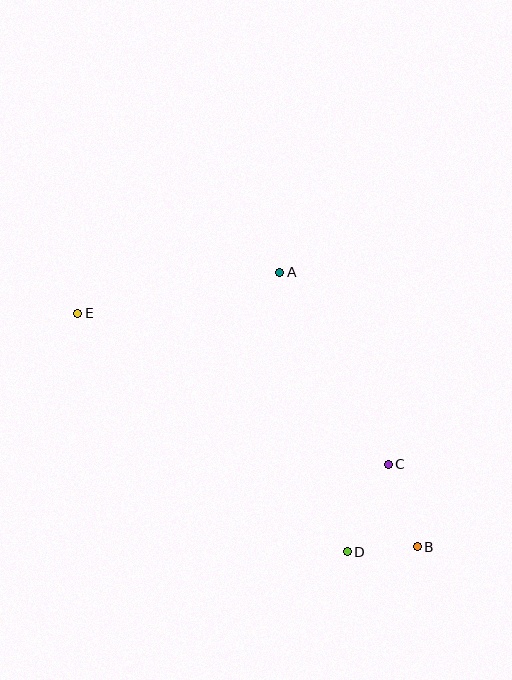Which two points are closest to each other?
Points B and D are closest to each other.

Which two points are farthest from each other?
Points B and E are farthest from each other.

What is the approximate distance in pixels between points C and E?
The distance between C and E is approximately 345 pixels.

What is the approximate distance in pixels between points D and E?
The distance between D and E is approximately 361 pixels.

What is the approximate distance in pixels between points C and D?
The distance between C and D is approximately 96 pixels.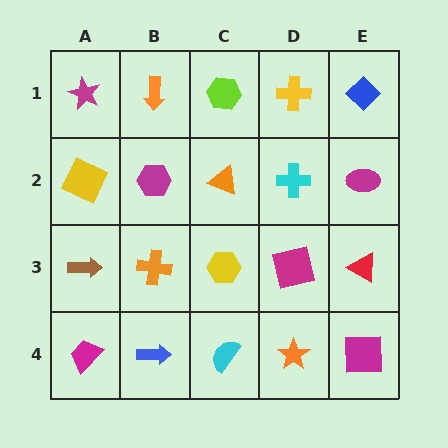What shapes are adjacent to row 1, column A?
A yellow square (row 2, column A), an orange arrow (row 1, column B).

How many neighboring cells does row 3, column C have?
4.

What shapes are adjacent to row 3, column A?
A yellow square (row 2, column A), a magenta trapezoid (row 4, column A), an orange cross (row 3, column B).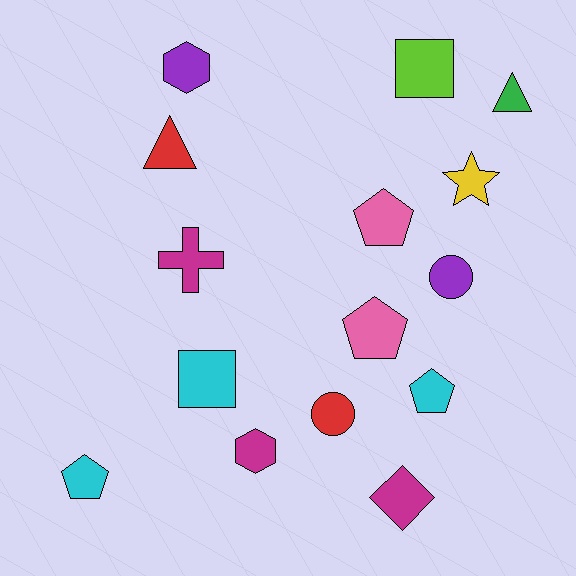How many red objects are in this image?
There are 2 red objects.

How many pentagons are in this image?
There are 4 pentagons.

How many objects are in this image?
There are 15 objects.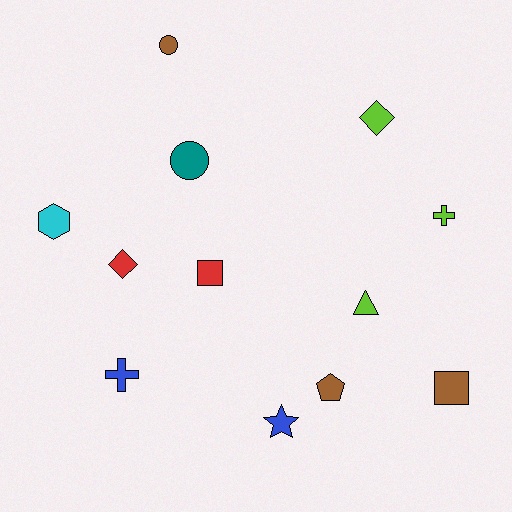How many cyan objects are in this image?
There is 1 cyan object.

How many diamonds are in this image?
There are 2 diamonds.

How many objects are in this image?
There are 12 objects.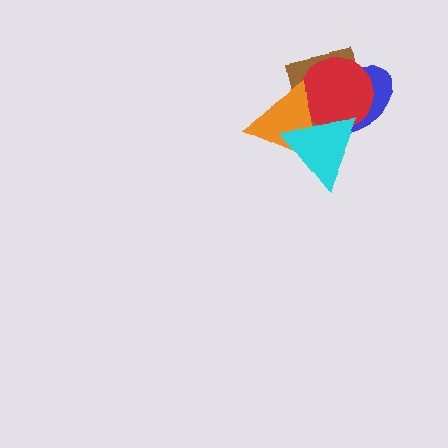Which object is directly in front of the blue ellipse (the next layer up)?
The red circle is directly in front of the blue ellipse.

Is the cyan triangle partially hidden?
No, no other shape covers it.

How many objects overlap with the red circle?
4 objects overlap with the red circle.